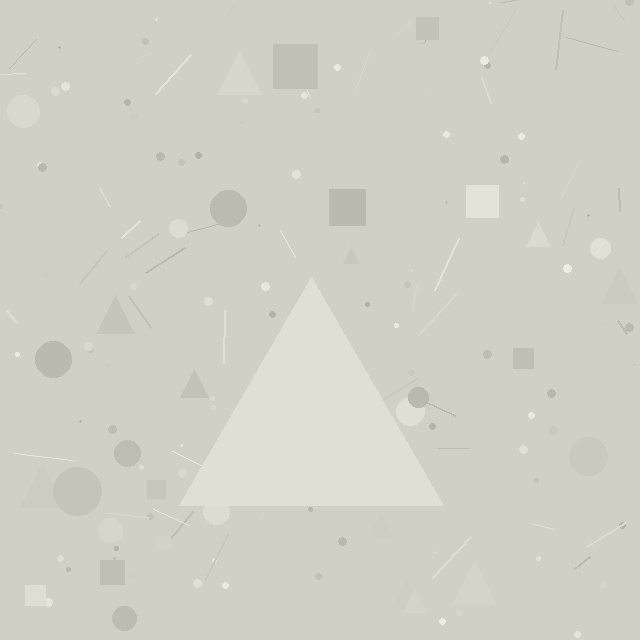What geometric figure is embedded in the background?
A triangle is embedded in the background.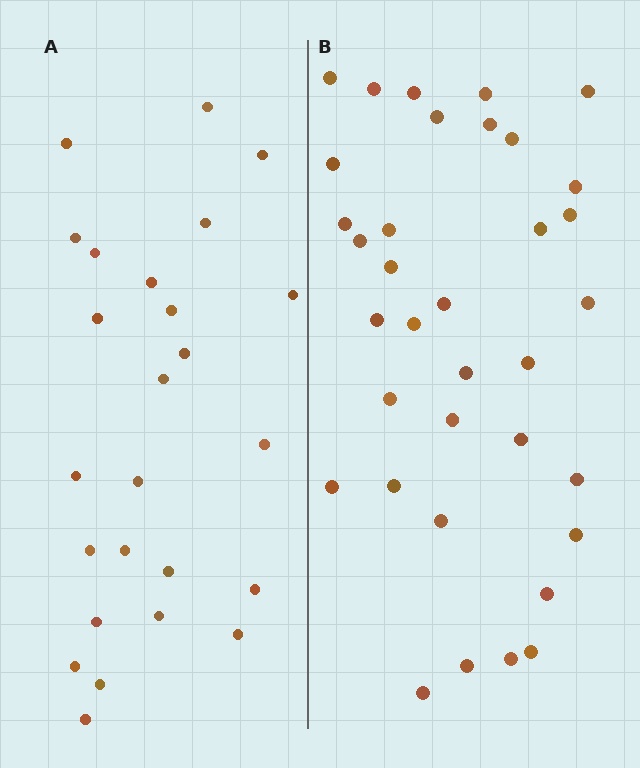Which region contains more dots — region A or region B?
Region B (the right region) has more dots.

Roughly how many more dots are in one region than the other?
Region B has roughly 10 or so more dots than region A.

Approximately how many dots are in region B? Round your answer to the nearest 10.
About 40 dots. (The exact count is 35, which rounds to 40.)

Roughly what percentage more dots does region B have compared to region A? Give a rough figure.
About 40% more.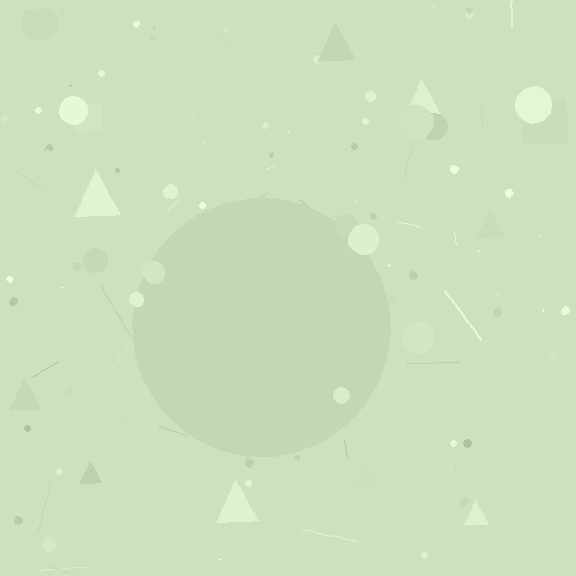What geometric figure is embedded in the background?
A circle is embedded in the background.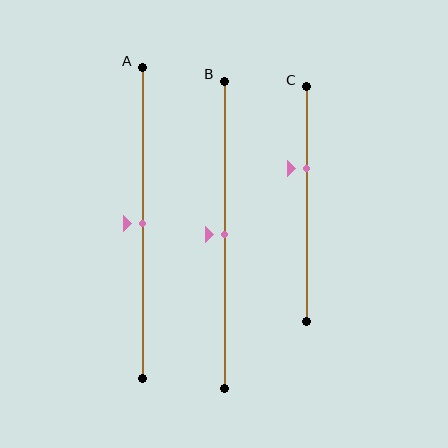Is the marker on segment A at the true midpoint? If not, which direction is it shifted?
Yes, the marker on segment A is at the true midpoint.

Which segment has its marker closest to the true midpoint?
Segment A has its marker closest to the true midpoint.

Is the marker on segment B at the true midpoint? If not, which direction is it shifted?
Yes, the marker on segment B is at the true midpoint.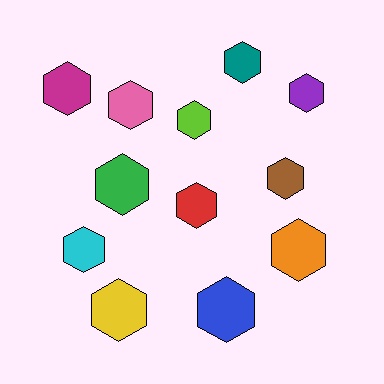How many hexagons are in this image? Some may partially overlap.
There are 12 hexagons.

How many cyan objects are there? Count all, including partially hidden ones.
There is 1 cyan object.